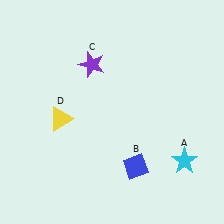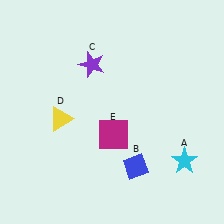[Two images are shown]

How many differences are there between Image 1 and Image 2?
There is 1 difference between the two images.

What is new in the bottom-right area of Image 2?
A magenta square (E) was added in the bottom-right area of Image 2.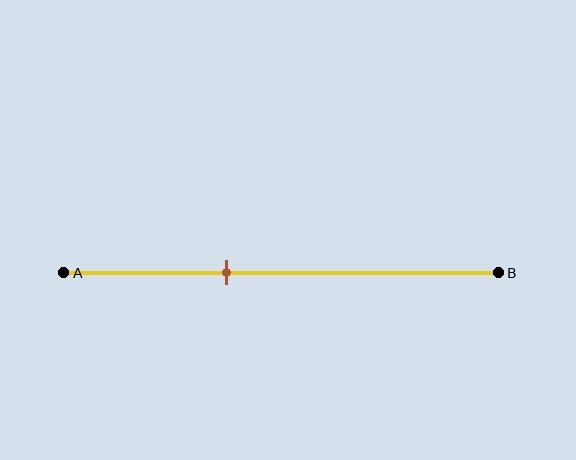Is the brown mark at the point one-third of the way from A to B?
No, the mark is at about 40% from A, not at the 33% one-third point.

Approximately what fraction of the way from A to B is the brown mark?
The brown mark is approximately 40% of the way from A to B.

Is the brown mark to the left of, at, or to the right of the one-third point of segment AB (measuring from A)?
The brown mark is to the right of the one-third point of segment AB.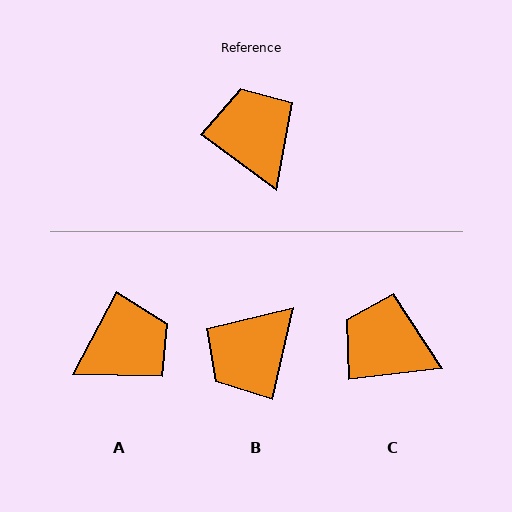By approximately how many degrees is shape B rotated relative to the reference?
Approximately 114 degrees counter-clockwise.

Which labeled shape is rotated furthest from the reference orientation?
B, about 114 degrees away.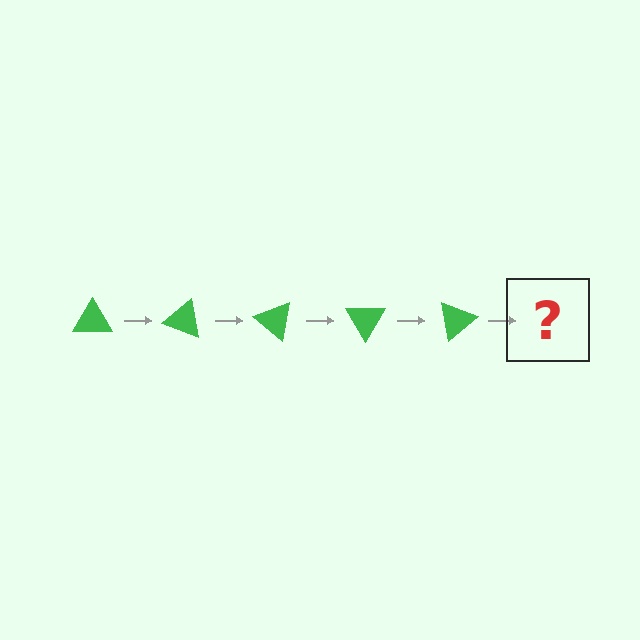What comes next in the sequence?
The next element should be a green triangle rotated 100 degrees.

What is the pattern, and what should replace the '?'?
The pattern is that the triangle rotates 20 degrees each step. The '?' should be a green triangle rotated 100 degrees.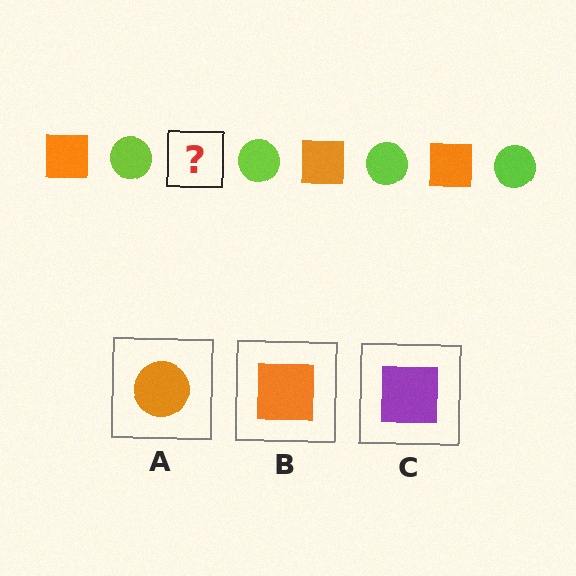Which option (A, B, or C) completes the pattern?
B.